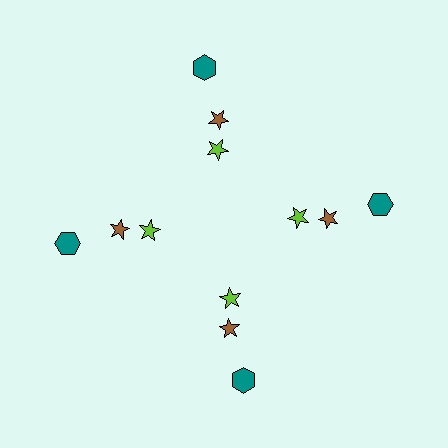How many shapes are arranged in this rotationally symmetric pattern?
There are 12 shapes, arranged in 4 groups of 3.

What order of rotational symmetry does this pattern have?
This pattern has 4-fold rotational symmetry.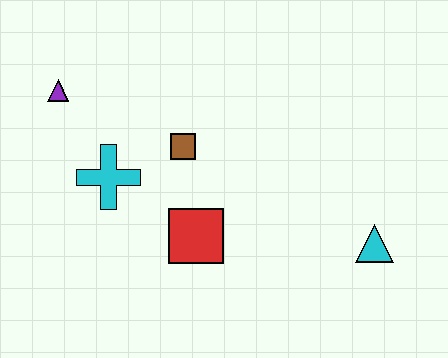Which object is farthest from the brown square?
The cyan triangle is farthest from the brown square.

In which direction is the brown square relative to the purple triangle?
The brown square is to the right of the purple triangle.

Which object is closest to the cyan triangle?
The red square is closest to the cyan triangle.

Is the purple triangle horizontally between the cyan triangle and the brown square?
No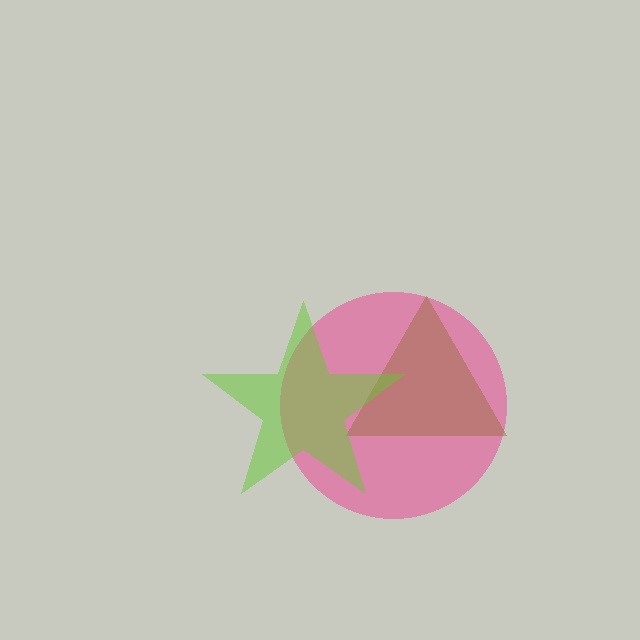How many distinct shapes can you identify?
There are 3 distinct shapes: a pink circle, a brown triangle, a lime star.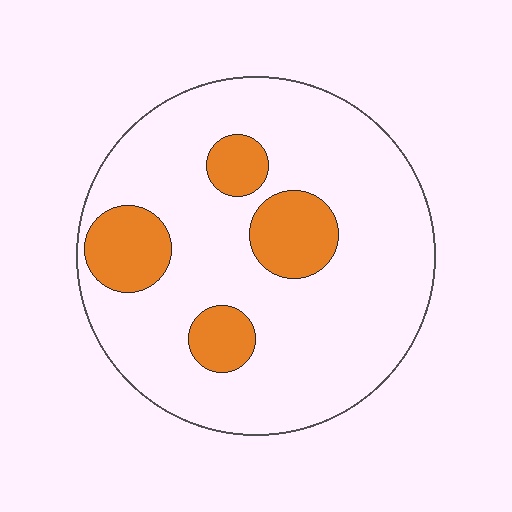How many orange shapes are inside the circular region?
4.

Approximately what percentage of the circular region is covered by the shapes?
Approximately 20%.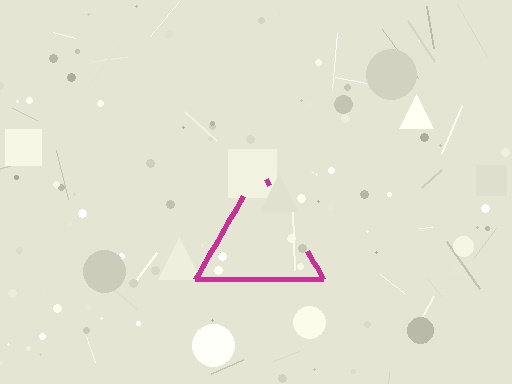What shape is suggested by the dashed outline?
The dashed outline suggests a triangle.